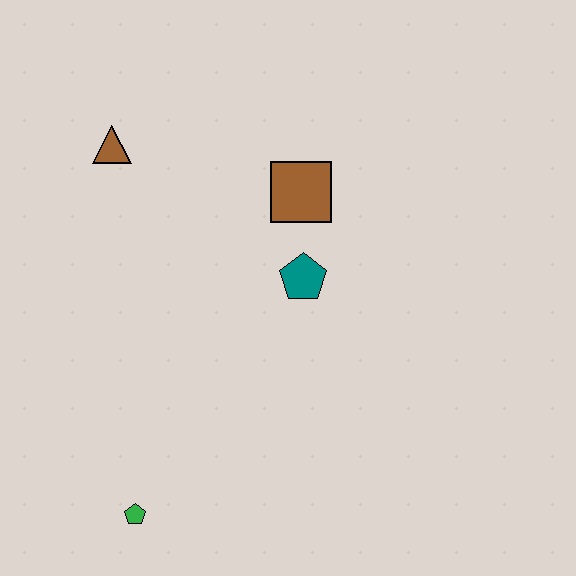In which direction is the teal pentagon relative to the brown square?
The teal pentagon is below the brown square.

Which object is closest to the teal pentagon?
The brown square is closest to the teal pentagon.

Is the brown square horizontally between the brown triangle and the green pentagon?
No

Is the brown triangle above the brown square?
Yes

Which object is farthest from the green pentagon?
The brown triangle is farthest from the green pentagon.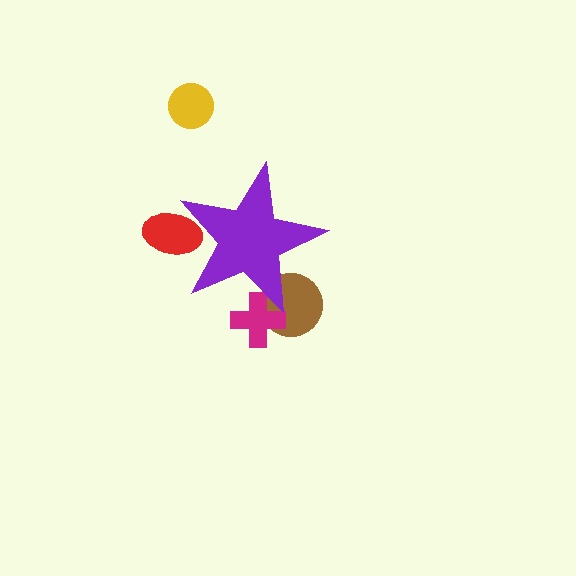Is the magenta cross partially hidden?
Yes, the magenta cross is partially hidden behind the purple star.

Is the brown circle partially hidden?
Yes, the brown circle is partially hidden behind the purple star.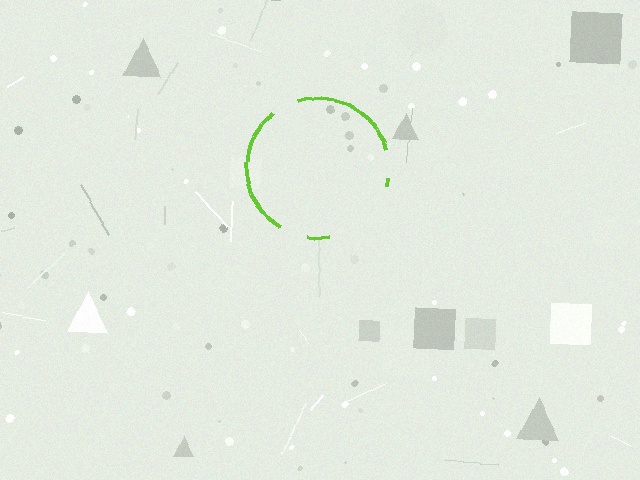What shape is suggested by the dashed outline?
The dashed outline suggests a circle.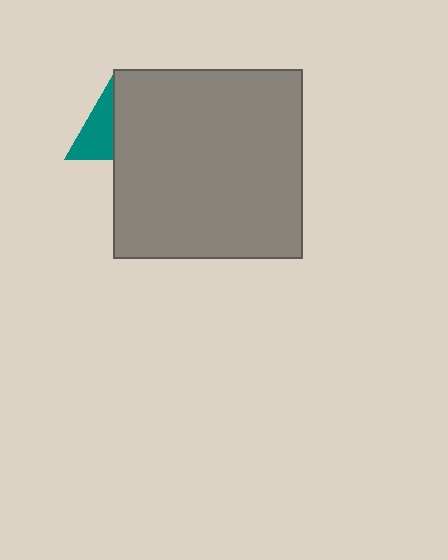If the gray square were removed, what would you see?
You would see the complete teal triangle.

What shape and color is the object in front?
The object in front is a gray square.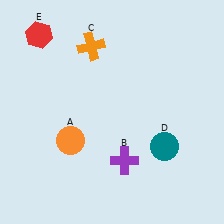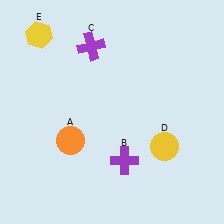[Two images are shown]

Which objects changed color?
C changed from orange to purple. D changed from teal to yellow. E changed from red to yellow.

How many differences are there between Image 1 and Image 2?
There are 3 differences between the two images.